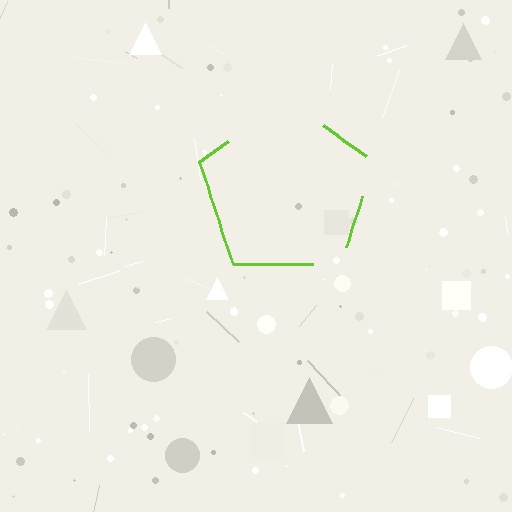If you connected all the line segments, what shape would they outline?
They would outline a pentagon.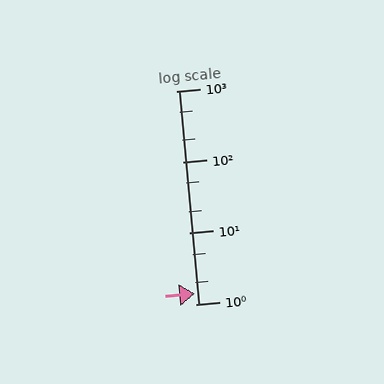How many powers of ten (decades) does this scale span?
The scale spans 3 decades, from 1 to 1000.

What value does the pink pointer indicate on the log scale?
The pointer indicates approximately 1.4.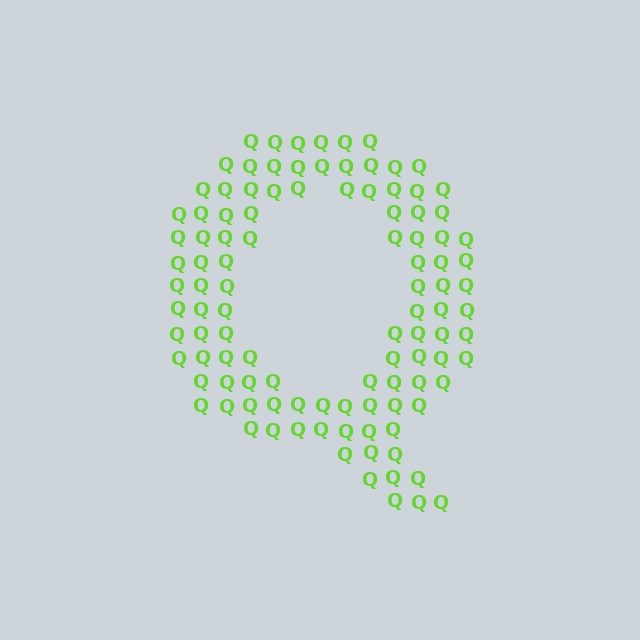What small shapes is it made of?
It is made of small letter Q's.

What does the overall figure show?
The overall figure shows the letter Q.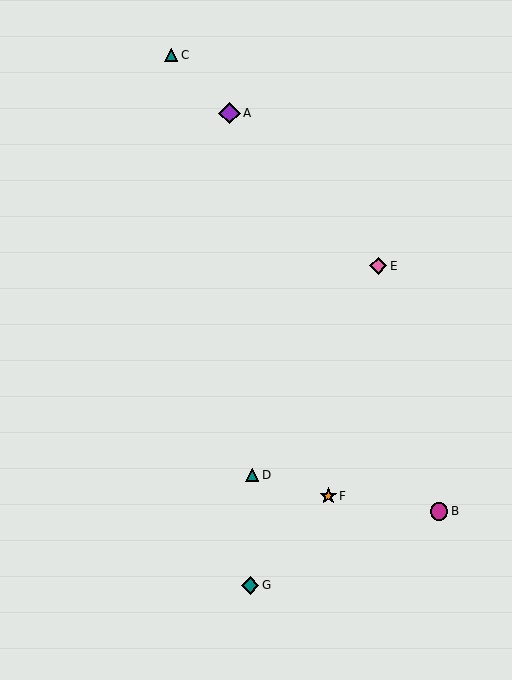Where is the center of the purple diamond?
The center of the purple diamond is at (230, 113).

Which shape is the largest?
The purple diamond (labeled A) is the largest.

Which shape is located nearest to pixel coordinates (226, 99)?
The purple diamond (labeled A) at (230, 113) is nearest to that location.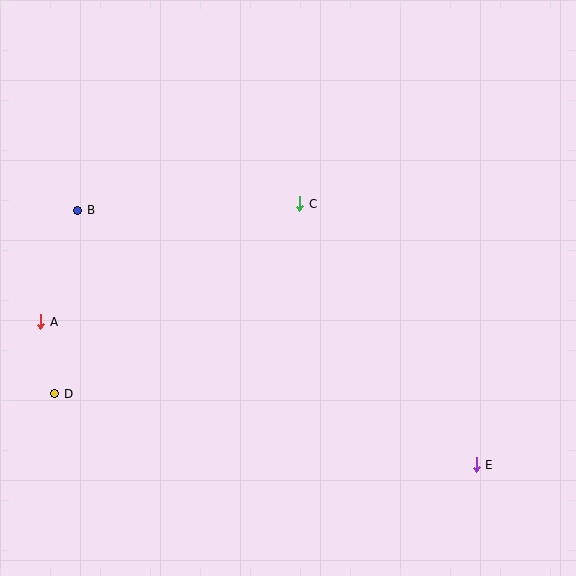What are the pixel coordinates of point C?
Point C is at (300, 204).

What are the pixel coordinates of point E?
Point E is at (476, 465).